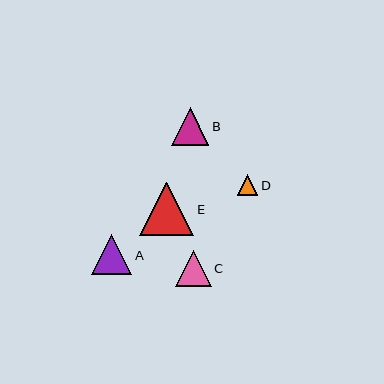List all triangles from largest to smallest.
From largest to smallest: E, A, B, C, D.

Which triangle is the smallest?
Triangle D is the smallest with a size of approximately 20 pixels.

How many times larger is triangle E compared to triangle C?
Triangle E is approximately 1.5 times the size of triangle C.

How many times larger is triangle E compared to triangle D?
Triangle E is approximately 2.6 times the size of triangle D.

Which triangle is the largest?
Triangle E is the largest with a size of approximately 54 pixels.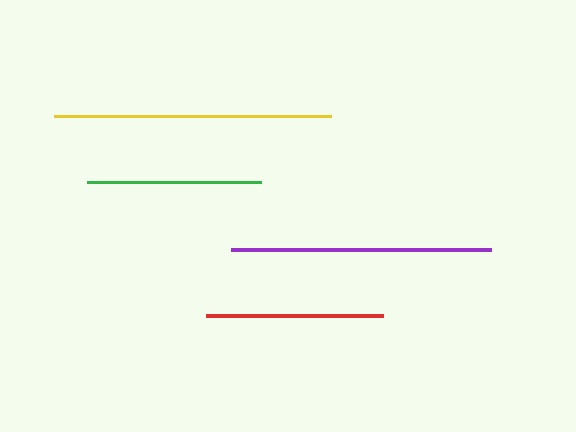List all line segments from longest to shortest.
From longest to shortest: yellow, purple, red, green.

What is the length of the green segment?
The green segment is approximately 174 pixels long.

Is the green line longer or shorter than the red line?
The red line is longer than the green line.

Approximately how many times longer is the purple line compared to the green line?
The purple line is approximately 1.5 times the length of the green line.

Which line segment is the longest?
The yellow line is the longest at approximately 276 pixels.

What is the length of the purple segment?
The purple segment is approximately 260 pixels long.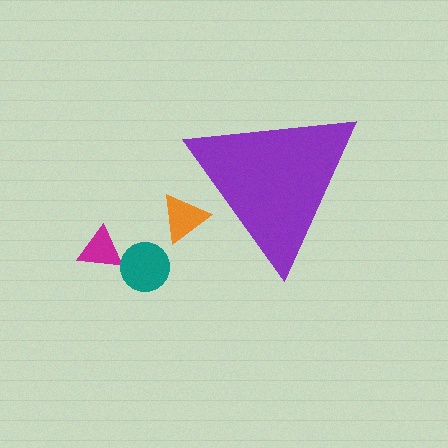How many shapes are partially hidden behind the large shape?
1 shape is partially hidden.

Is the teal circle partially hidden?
No, the teal circle is fully visible.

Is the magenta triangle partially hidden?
No, the magenta triangle is fully visible.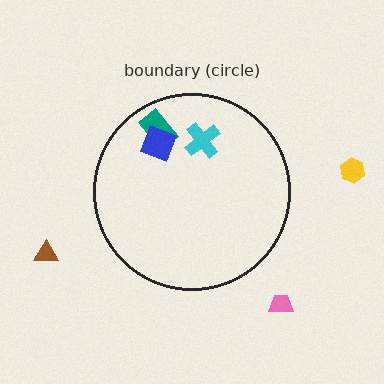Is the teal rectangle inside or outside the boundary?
Inside.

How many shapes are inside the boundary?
3 inside, 3 outside.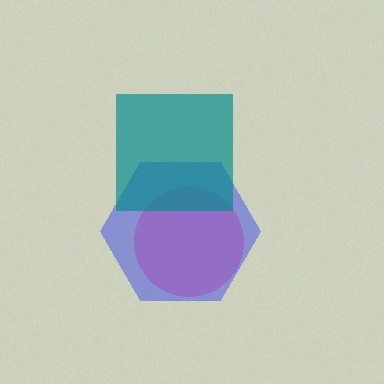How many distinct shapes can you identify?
There are 3 distinct shapes: a pink circle, a blue hexagon, a teal square.